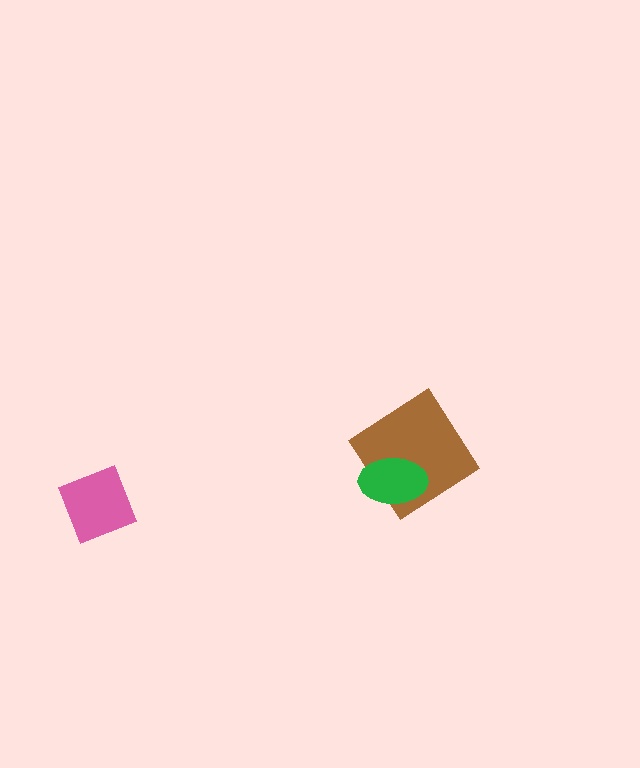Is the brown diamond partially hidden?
Yes, it is partially covered by another shape.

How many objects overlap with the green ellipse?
1 object overlaps with the green ellipse.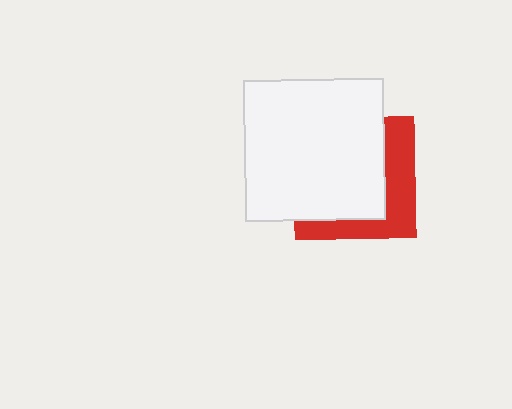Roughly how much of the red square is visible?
A small part of it is visible (roughly 37%).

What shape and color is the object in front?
The object in front is a white square.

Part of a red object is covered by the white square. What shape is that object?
It is a square.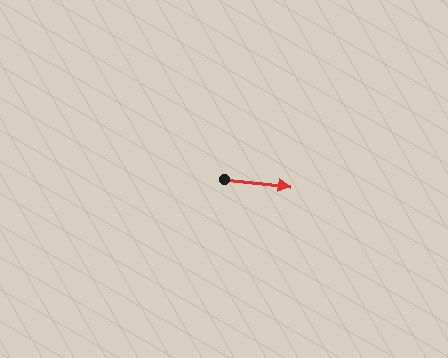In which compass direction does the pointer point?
East.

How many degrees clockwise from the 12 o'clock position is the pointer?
Approximately 96 degrees.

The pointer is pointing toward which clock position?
Roughly 3 o'clock.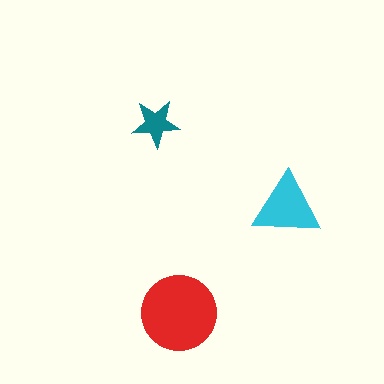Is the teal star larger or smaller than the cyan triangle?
Smaller.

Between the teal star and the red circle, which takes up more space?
The red circle.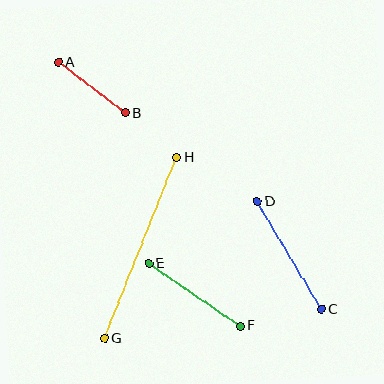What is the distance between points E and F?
The distance is approximately 111 pixels.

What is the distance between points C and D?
The distance is approximately 125 pixels.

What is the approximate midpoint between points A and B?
The midpoint is at approximately (92, 88) pixels.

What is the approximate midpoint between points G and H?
The midpoint is at approximately (141, 248) pixels.